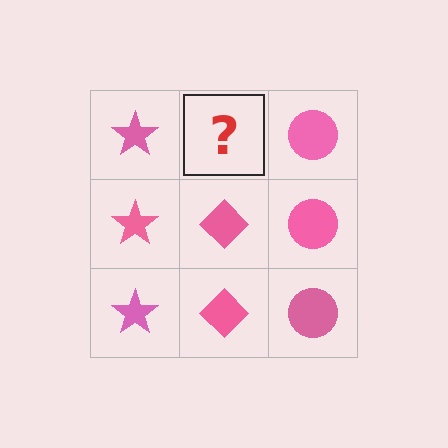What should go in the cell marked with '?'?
The missing cell should contain a pink diamond.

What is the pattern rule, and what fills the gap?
The rule is that each column has a consistent shape. The gap should be filled with a pink diamond.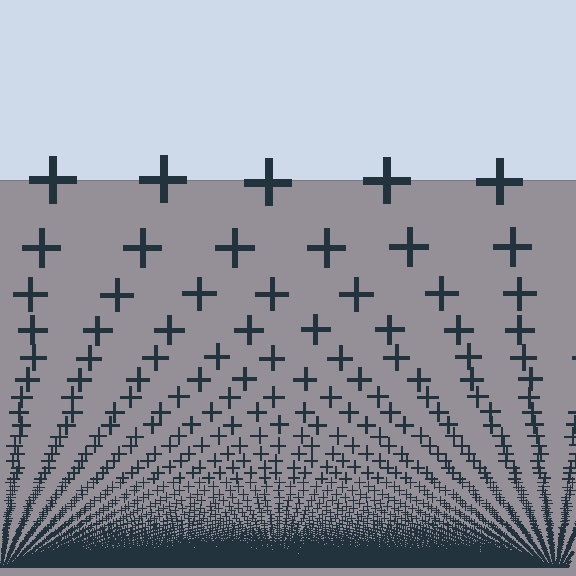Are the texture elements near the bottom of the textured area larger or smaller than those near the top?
Smaller. The gradient is inverted — elements near the bottom are smaller and denser.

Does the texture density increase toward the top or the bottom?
Density increases toward the bottom.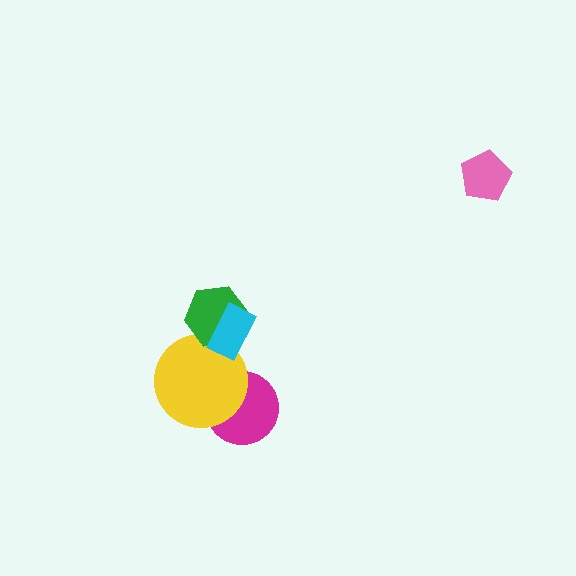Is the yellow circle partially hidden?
Yes, it is partially covered by another shape.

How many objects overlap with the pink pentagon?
0 objects overlap with the pink pentagon.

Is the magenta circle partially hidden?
Yes, it is partially covered by another shape.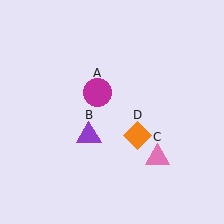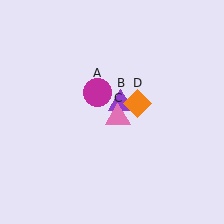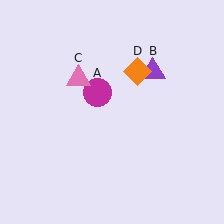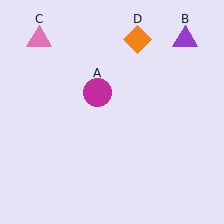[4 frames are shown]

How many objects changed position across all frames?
3 objects changed position: purple triangle (object B), pink triangle (object C), orange diamond (object D).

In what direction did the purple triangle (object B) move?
The purple triangle (object B) moved up and to the right.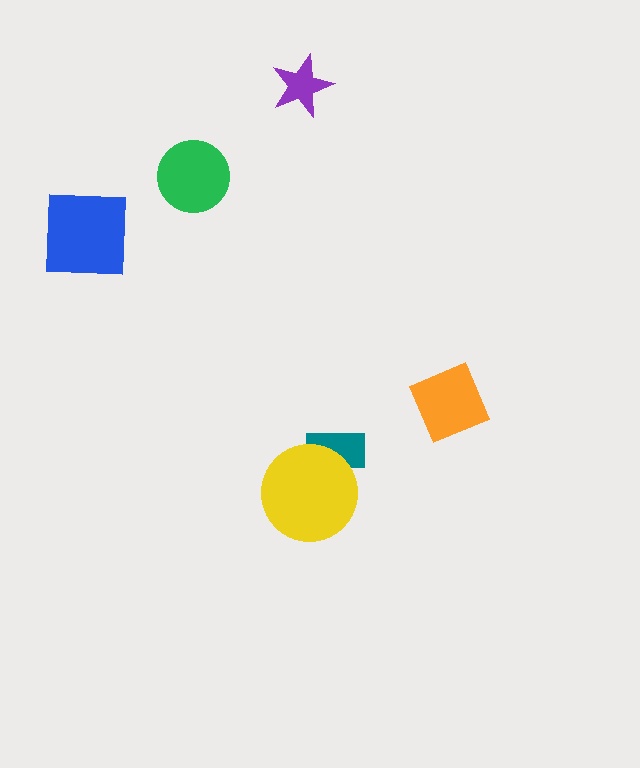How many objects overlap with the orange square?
0 objects overlap with the orange square.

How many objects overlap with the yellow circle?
1 object overlaps with the yellow circle.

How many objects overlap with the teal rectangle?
1 object overlaps with the teal rectangle.